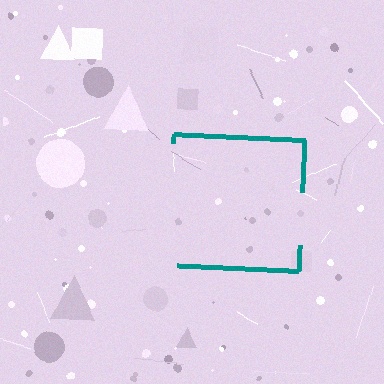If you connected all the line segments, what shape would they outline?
They would outline a square.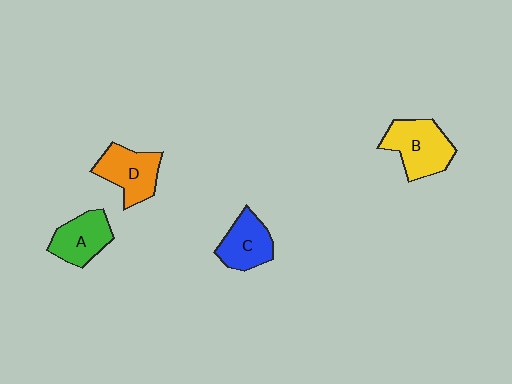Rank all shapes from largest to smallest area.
From largest to smallest: B (yellow), D (orange), A (green), C (blue).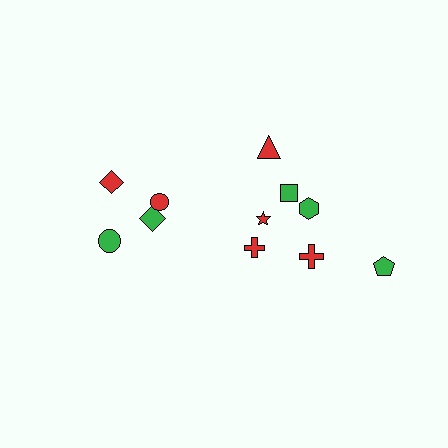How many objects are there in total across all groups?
There are 11 objects.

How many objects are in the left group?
There are 4 objects.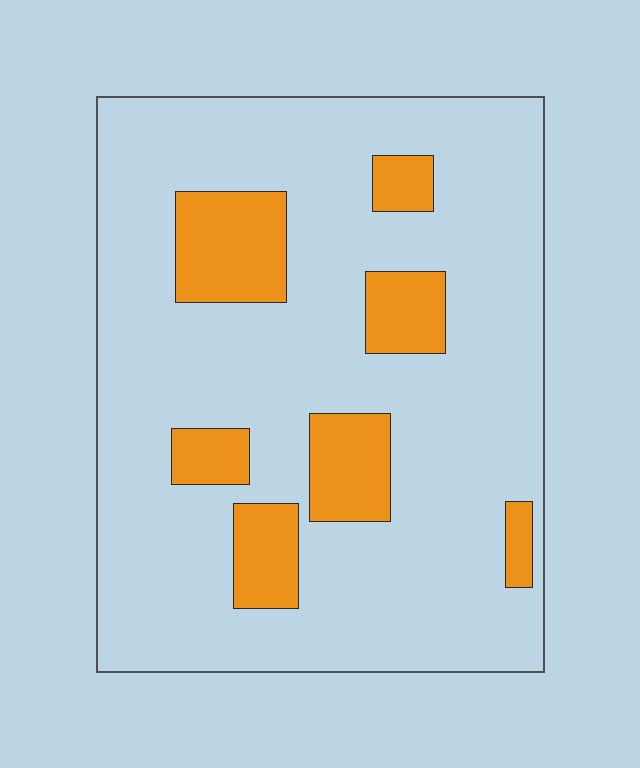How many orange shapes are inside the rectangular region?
7.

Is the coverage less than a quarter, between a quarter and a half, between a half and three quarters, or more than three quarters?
Less than a quarter.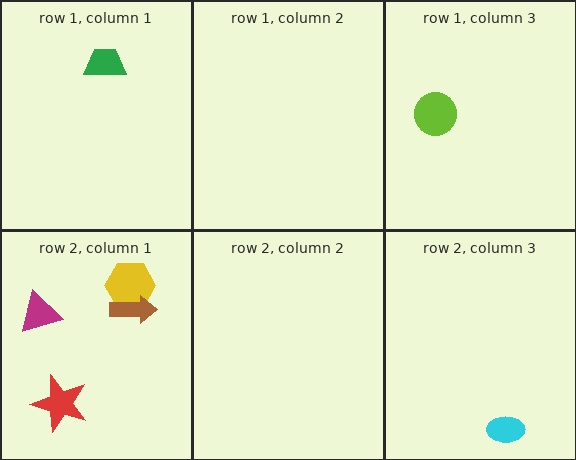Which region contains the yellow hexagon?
The row 2, column 1 region.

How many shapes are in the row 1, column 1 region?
1.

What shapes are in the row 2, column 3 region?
The cyan ellipse.